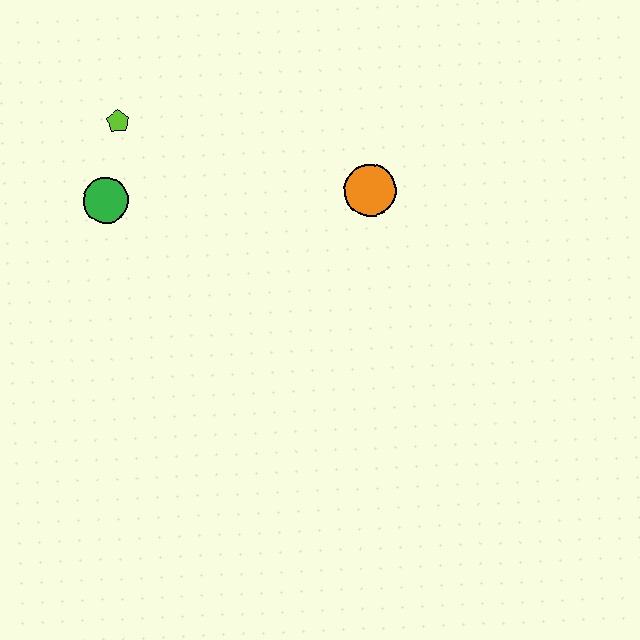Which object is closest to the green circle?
The lime pentagon is closest to the green circle.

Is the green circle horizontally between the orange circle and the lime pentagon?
No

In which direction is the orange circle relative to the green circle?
The orange circle is to the right of the green circle.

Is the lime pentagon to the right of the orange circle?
No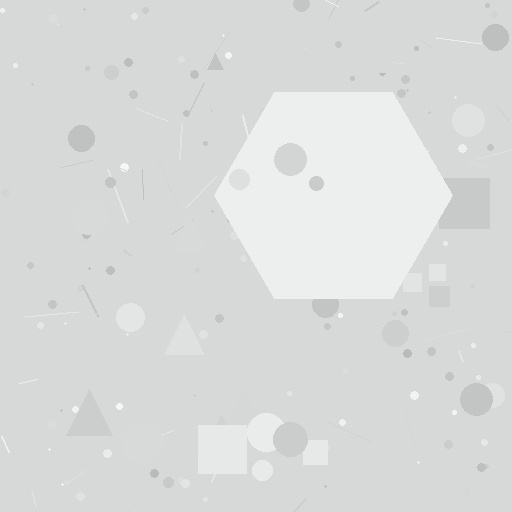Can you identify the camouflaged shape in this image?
The camouflaged shape is a hexagon.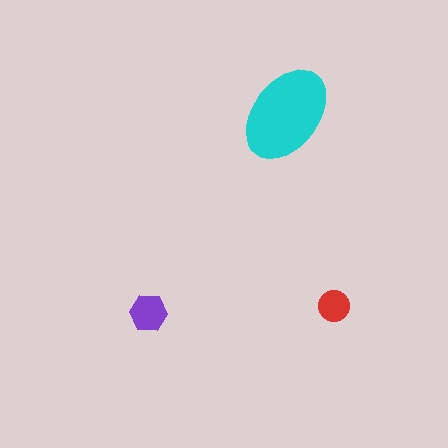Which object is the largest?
The cyan ellipse.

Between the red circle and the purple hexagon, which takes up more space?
The purple hexagon.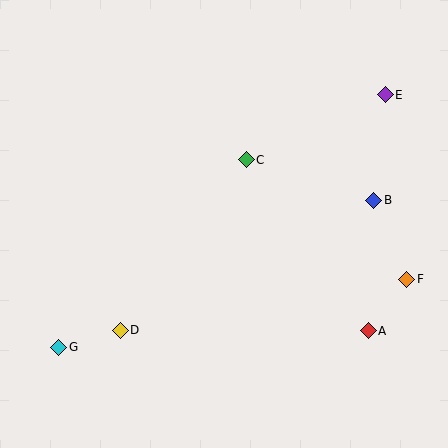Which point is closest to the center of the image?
Point C at (246, 160) is closest to the center.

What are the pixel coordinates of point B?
Point B is at (374, 200).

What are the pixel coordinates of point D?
Point D is at (120, 330).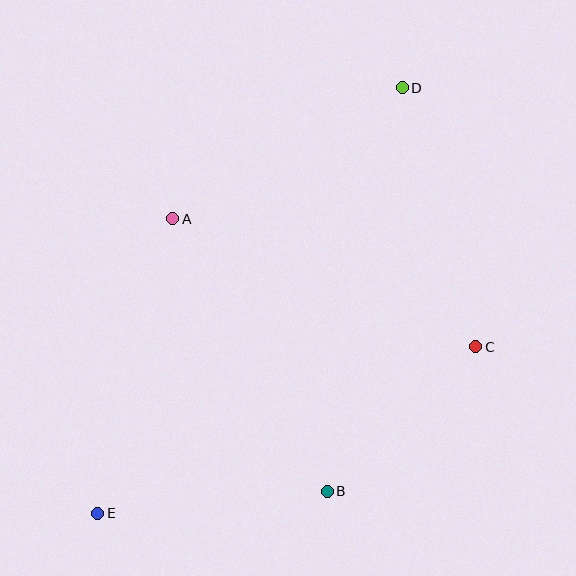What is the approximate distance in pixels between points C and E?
The distance between C and E is approximately 413 pixels.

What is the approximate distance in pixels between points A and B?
The distance between A and B is approximately 313 pixels.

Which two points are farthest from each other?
Points D and E are farthest from each other.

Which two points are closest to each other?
Points B and C are closest to each other.